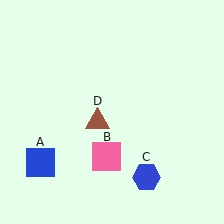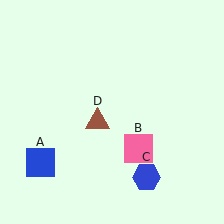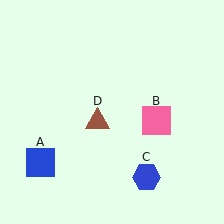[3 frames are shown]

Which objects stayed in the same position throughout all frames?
Blue square (object A) and blue hexagon (object C) and brown triangle (object D) remained stationary.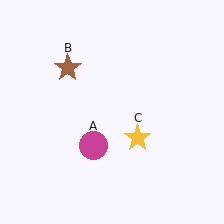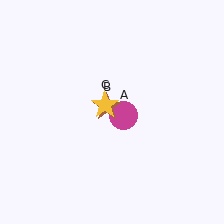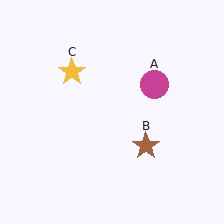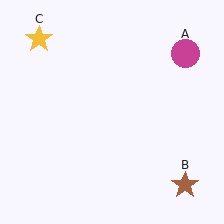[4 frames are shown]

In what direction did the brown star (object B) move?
The brown star (object B) moved down and to the right.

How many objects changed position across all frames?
3 objects changed position: magenta circle (object A), brown star (object B), yellow star (object C).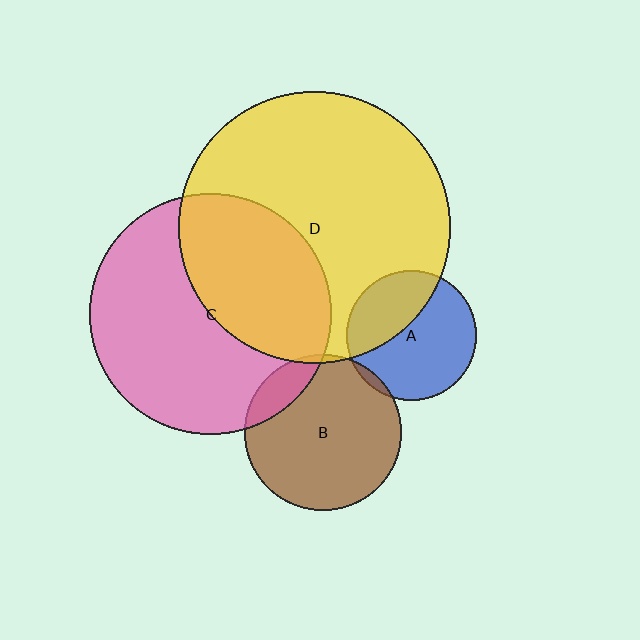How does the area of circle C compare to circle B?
Approximately 2.4 times.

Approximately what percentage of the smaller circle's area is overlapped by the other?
Approximately 35%.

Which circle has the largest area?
Circle D (yellow).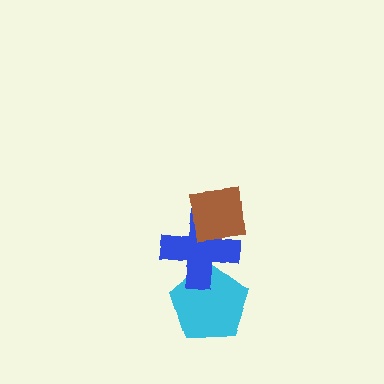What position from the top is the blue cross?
The blue cross is 2nd from the top.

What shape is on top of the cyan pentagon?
The blue cross is on top of the cyan pentagon.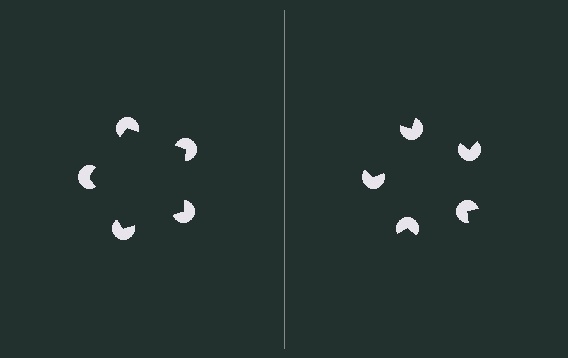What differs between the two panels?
The pac-man discs are positioned identically on both sides; only the wedge orientations differ. On the left they align to a pentagon; on the right they are misaligned.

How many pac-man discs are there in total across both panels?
10 — 5 on each side.